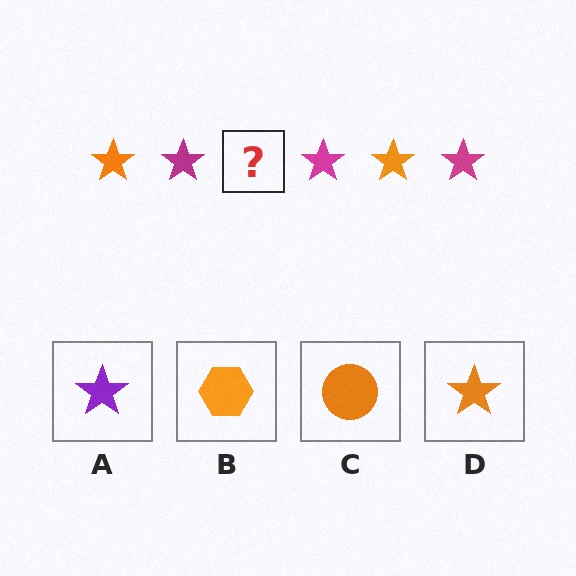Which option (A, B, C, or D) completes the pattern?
D.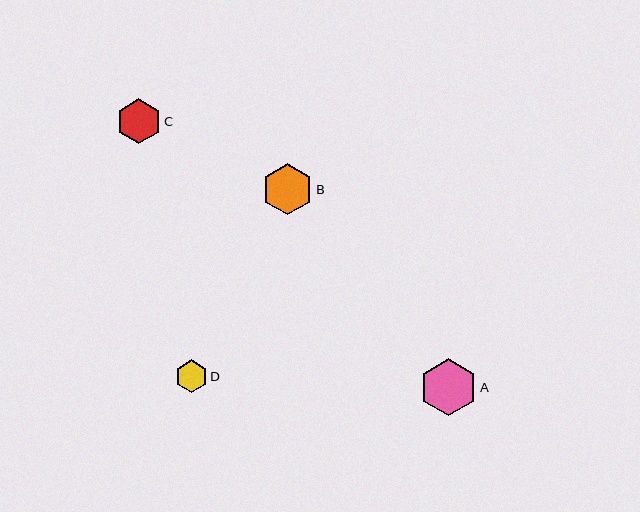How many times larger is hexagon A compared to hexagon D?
Hexagon A is approximately 1.8 times the size of hexagon D.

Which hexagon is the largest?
Hexagon A is the largest with a size of approximately 57 pixels.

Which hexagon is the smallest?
Hexagon D is the smallest with a size of approximately 32 pixels.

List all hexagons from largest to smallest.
From largest to smallest: A, B, C, D.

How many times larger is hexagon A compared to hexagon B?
Hexagon A is approximately 1.1 times the size of hexagon B.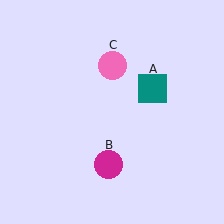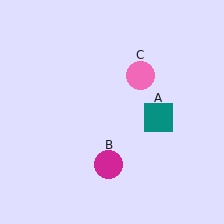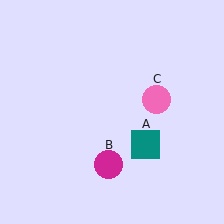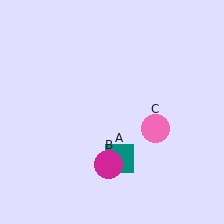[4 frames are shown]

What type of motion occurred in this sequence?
The teal square (object A), pink circle (object C) rotated clockwise around the center of the scene.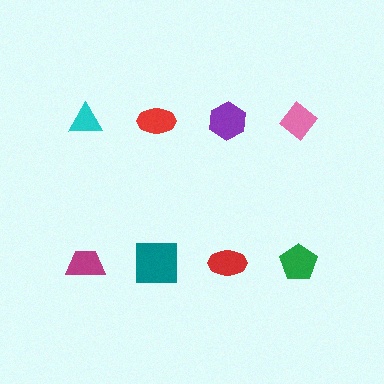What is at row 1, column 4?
A pink diamond.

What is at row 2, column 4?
A green pentagon.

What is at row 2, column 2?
A teal square.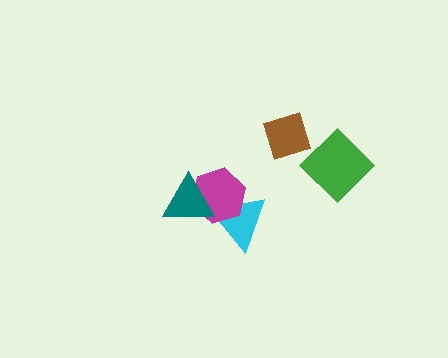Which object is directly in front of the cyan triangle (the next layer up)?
The magenta hexagon is directly in front of the cyan triangle.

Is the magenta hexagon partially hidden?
Yes, it is partially covered by another shape.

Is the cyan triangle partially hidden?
Yes, it is partially covered by another shape.